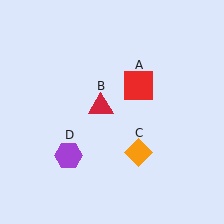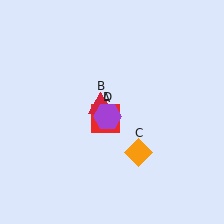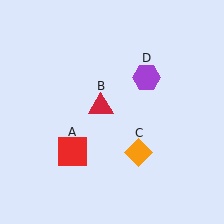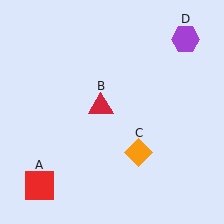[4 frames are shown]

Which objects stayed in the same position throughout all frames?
Red triangle (object B) and orange diamond (object C) remained stationary.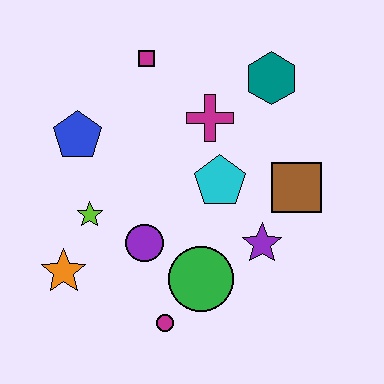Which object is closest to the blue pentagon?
The lime star is closest to the blue pentagon.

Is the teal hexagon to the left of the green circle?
No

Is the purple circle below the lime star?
Yes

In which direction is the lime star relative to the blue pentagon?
The lime star is below the blue pentagon.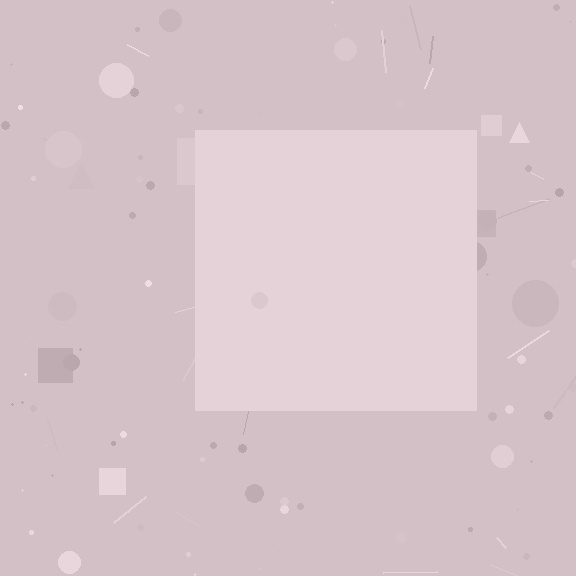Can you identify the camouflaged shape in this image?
The camouflaged shape is a square.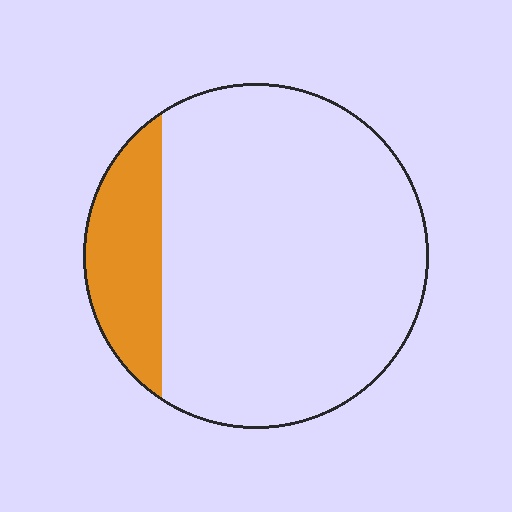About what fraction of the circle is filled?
About one sixth (1/6).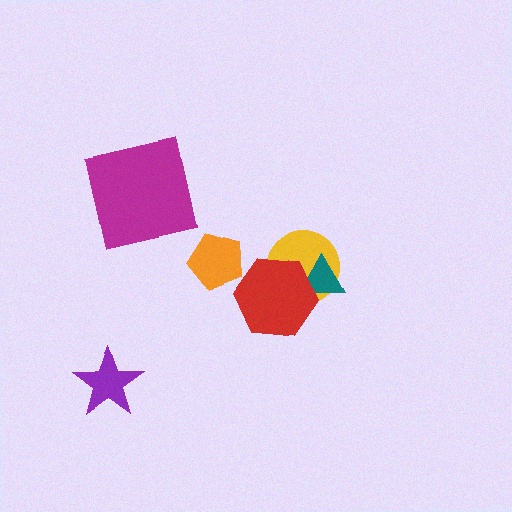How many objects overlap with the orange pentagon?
0 objects overlap with the orange pentagon.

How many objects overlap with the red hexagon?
2 objects overlap with the red hexagon.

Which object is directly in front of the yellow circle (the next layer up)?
The teal triangle is directly in front of the yellow circle.